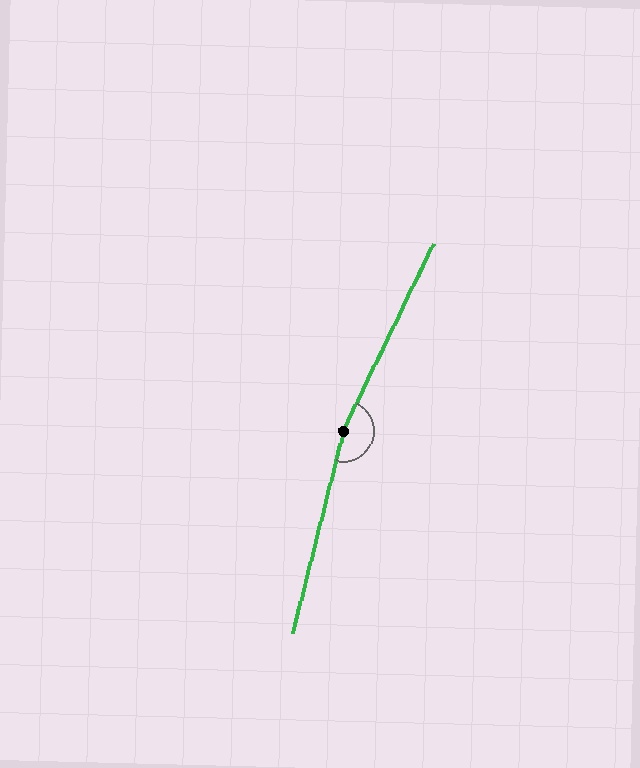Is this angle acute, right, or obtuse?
It is obtuse.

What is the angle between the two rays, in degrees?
Approximately 168 degrees.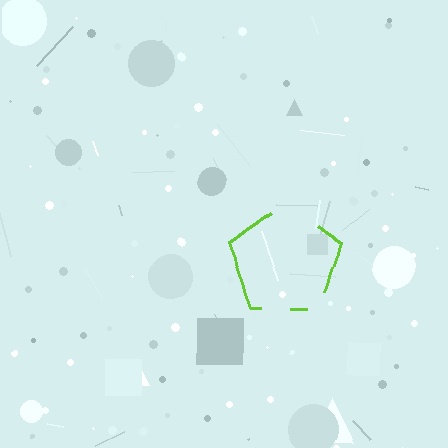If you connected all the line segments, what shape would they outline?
They would outline a pentagon.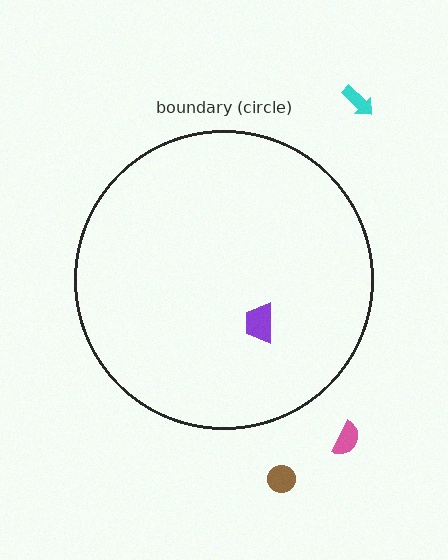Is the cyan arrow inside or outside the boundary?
Outside.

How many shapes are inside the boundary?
1 inside, 3 outside.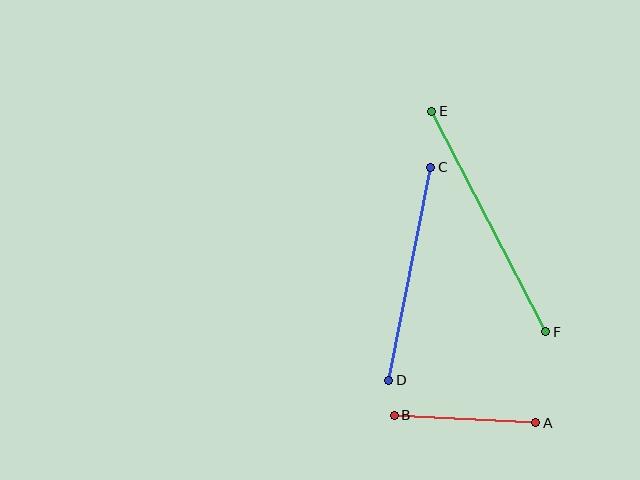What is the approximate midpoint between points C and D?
The midpoint is at approximately (410, 274) pixels.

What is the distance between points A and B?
The distance is approximately 142 pixels.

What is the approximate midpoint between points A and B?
The midpoint is at approximately (465, 419) pixels.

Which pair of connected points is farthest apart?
Points E and F are farthest apart.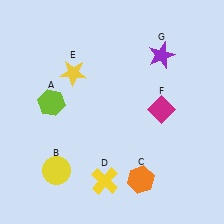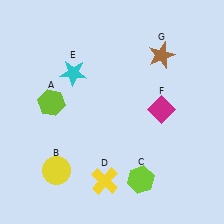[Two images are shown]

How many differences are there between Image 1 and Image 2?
There are 3 differences between the two images.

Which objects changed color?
C changed from orange to lime. E changed from yellow to cyan. G changed from purple to brown.